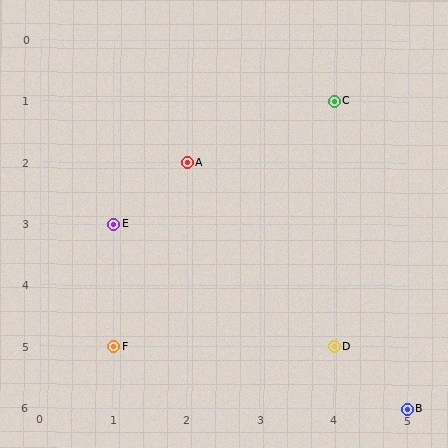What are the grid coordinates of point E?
Point E is at grid coordinates (1, 3).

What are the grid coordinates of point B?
Point B is at grid coordinates (5, 6).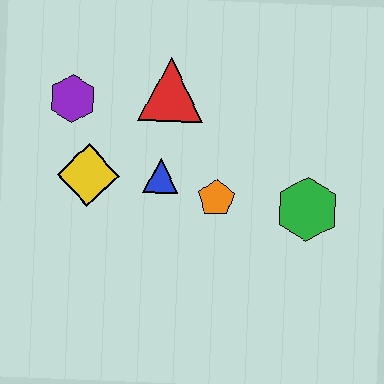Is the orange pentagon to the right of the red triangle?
Yes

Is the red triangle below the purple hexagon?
No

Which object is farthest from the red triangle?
The green hexagon is farthest from the red triangle.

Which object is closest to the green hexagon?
The orange pentagon is closest to the green hexagon.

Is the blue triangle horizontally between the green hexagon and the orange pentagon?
No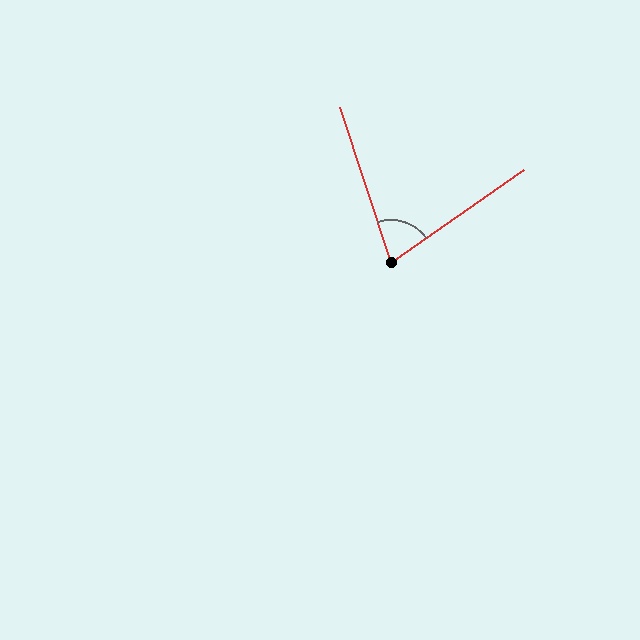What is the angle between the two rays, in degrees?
Approximately 73 degrees.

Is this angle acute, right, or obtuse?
It is acute.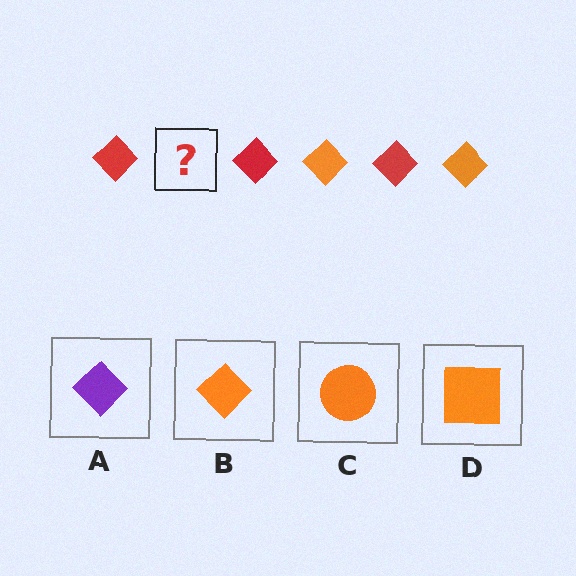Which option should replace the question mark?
Option B.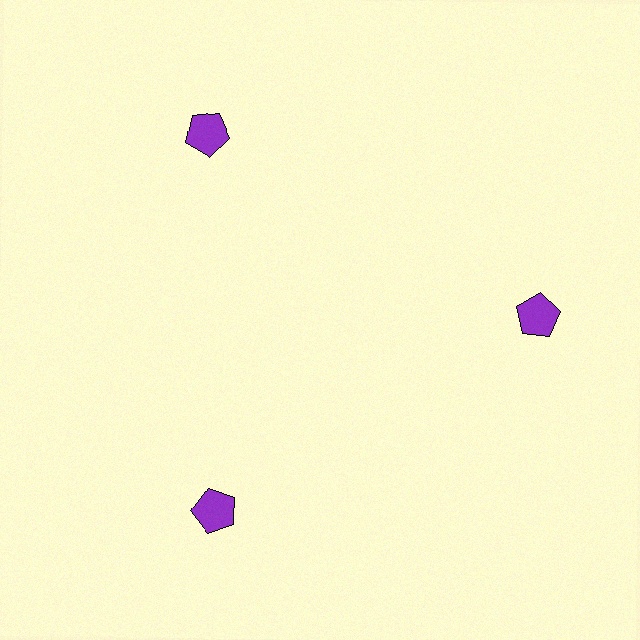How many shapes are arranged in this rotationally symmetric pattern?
There are 3 shapes, arranged in 3 groups of 1.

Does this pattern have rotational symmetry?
Yes, this pattern has 3-fold rotational symmetry. It looks the same after rotating 120 degrees around the center.